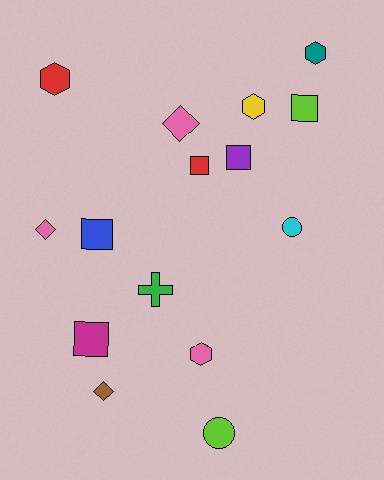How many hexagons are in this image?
There are 4 hexagons.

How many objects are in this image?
There are 15 objects.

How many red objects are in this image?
There are 2 red objects.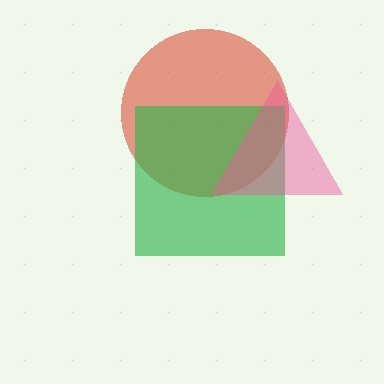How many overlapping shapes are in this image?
There are 3 overlapping shapes in the image.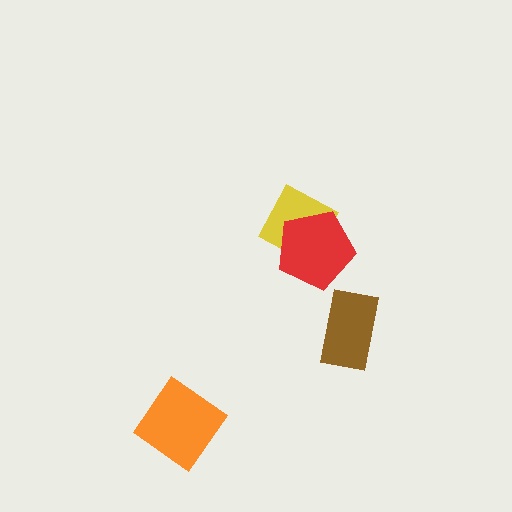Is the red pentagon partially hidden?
No, no other shape covers it.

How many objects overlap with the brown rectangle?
0 objects overlap with the brown rectangle.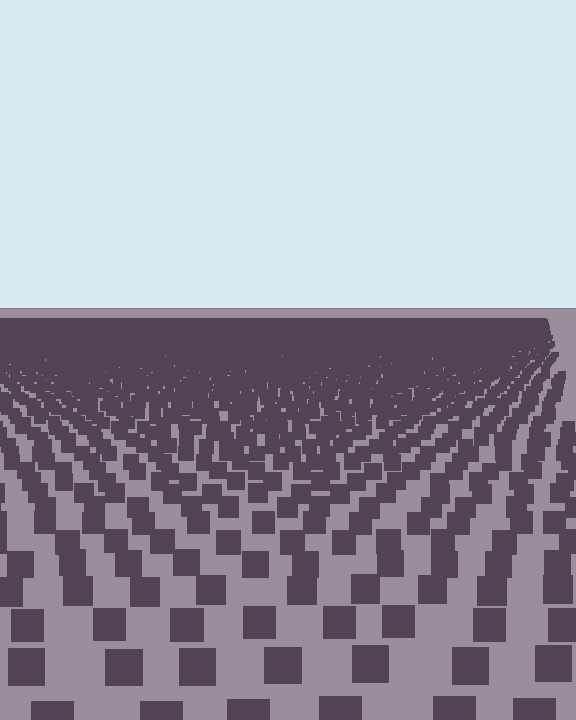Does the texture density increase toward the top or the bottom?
Density increases toward the top.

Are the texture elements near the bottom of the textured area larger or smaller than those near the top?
Larger. Near the bottom, elements are closer to the viewer and appear at a bigger on-screen size.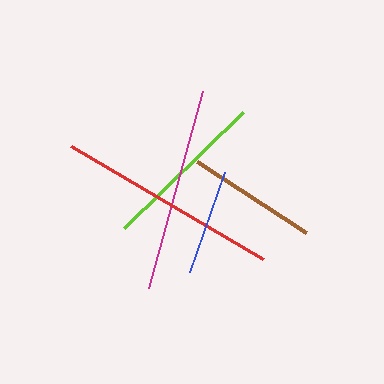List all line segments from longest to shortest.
From longest to shortest: red, magenta, lime, brown, blue.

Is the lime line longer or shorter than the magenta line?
The magenta line is longer than the lime line.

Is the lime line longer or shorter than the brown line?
The lime line is longer than the brown line.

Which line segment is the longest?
The red line is the longest at approximately 222 pixels.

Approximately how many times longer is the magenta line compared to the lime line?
The magenta line is approximately 1.2 times the length of the lime line.